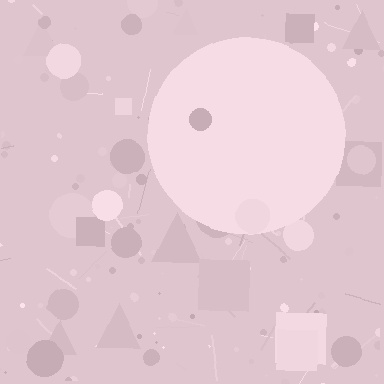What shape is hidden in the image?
A circle is hidden in the image.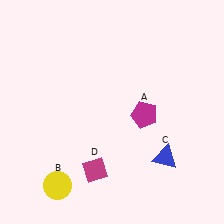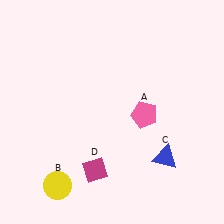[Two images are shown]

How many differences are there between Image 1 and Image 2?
There is 1 difference between the two images.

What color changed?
The pentagon (A) changed from magenta in Image 1 to pink in Image 2.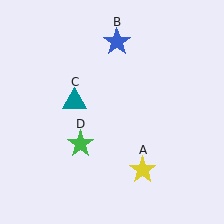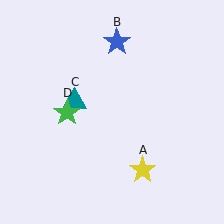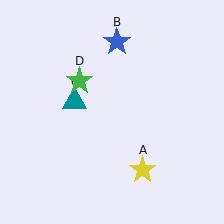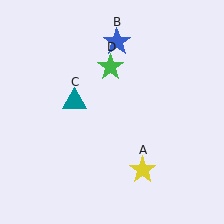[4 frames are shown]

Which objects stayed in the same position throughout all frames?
Yellow star (object A) and blue star (object B) and teal triangle (object C) remained stationary.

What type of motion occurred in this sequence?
The green star (object D) rotated clockwise around the center of the scene.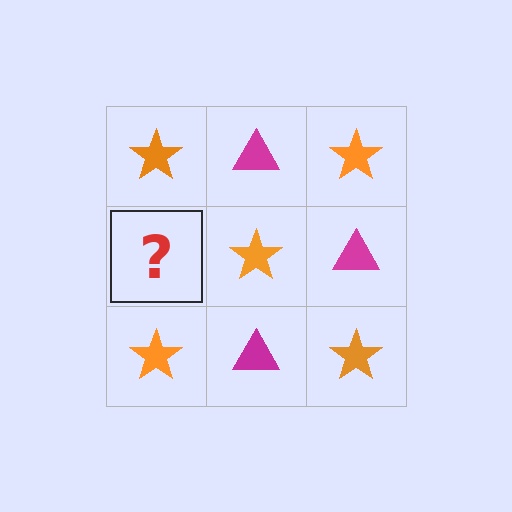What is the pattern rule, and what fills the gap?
The rule is that it alternates orange star and magenta triangle in a checkerboard pattern. The gap should be filled with a magenta triangle.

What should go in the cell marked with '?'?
The missing cell should contain a magenta triangle.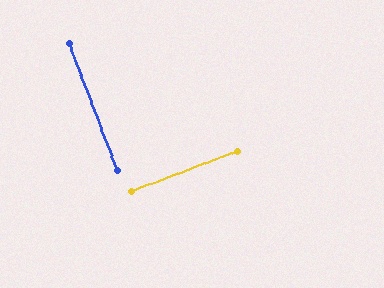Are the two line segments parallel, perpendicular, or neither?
Perpendicular — they meet at approximately 90°.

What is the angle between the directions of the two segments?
Approximately 90 degrees.